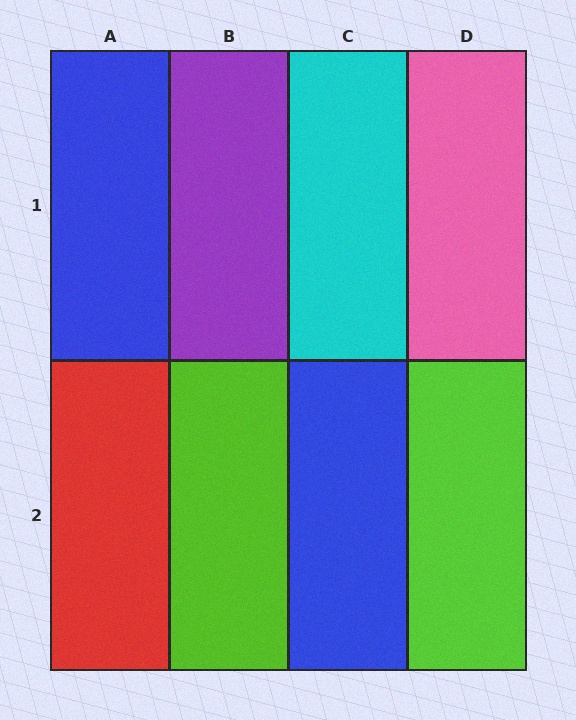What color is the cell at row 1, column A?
Blue.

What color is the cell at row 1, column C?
Cyan.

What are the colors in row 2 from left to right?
Red, lime, blue, lime.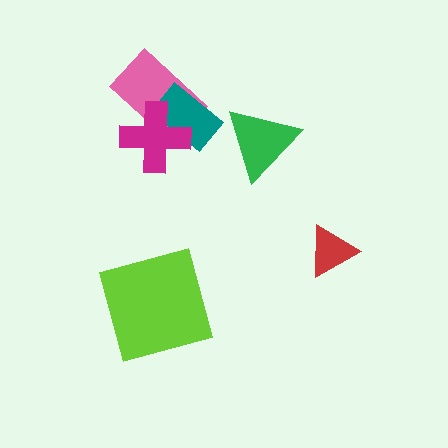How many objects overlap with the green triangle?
0 objects overlap with the green triangle.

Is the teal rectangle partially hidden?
Yes, it is partially covered by another shape.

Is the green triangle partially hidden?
No, no other shape covers it.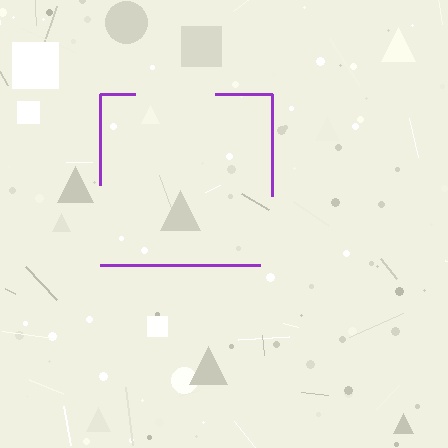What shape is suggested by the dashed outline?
The dashed outline suggests a square.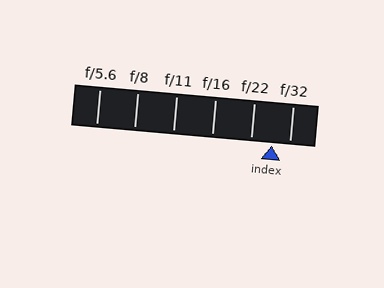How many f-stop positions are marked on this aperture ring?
There are 6 f-stop positions marked.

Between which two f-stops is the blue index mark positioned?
The index mark is between f/22 and f/32.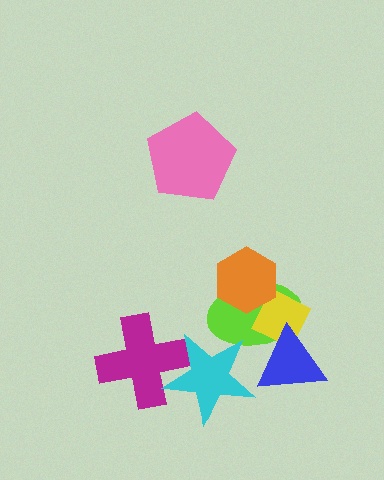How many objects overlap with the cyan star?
2 objects overlap with the cyan star.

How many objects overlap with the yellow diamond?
3 objects overlap with the yellow diamond.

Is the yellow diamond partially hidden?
Yes, it is partially covered by another shape.